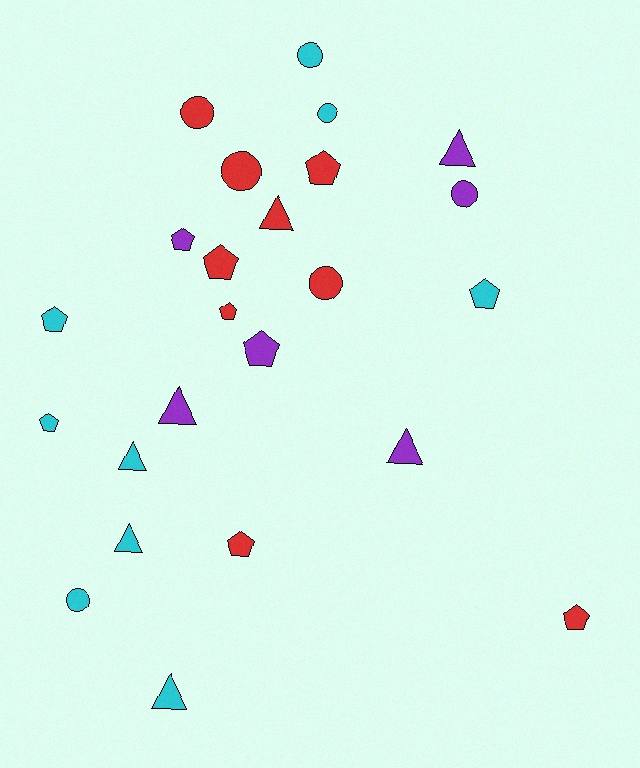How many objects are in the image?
There are 24 objects.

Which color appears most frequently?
Red, with 9 objects.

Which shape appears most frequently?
Pentagon, with 10 objects.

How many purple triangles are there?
There are 3 purple triangles.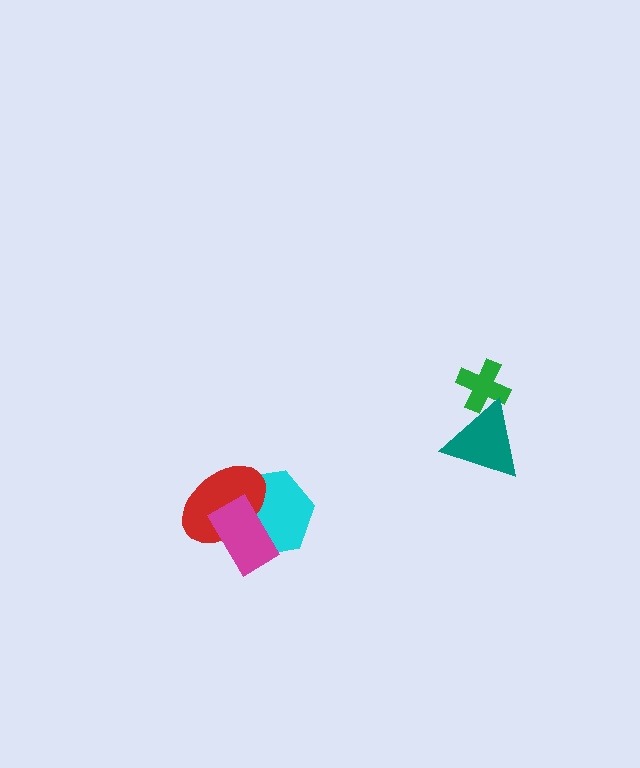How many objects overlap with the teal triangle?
1 object overlaps with the teal triangle.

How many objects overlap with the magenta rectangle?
2 objects overlap with the magenta rectangle.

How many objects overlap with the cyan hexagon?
2 objects overlap with the cyan hexagon.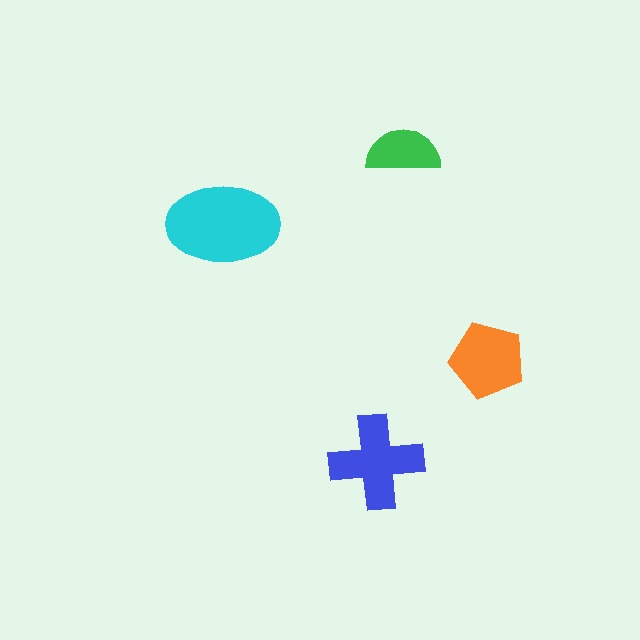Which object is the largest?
The cyan ellipse.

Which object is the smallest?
The green semicircle.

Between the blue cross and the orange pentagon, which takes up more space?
The blue cross.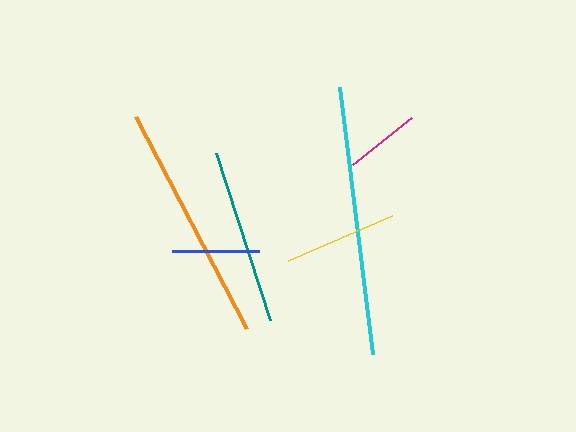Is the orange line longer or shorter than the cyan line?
The cyan line is longer than the orange line.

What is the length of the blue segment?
The blue segment is approximately 87 pixels long.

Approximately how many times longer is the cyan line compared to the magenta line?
The cyan line is approximately 3.6 times the length of the magenta line.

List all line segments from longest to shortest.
From longest to shortest: cyan, orange, teal, yellow, blue, magenta.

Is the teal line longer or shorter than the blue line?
The teal line is longer than the blue line.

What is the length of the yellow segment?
The yellow segment is approximately 114 pixels long.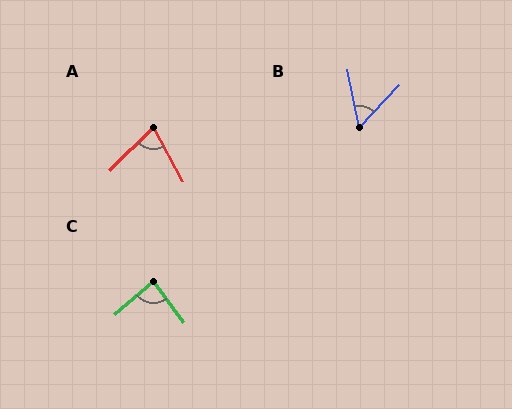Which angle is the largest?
C, at approximately 87 degrees.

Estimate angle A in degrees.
Approximately 74 degrees.